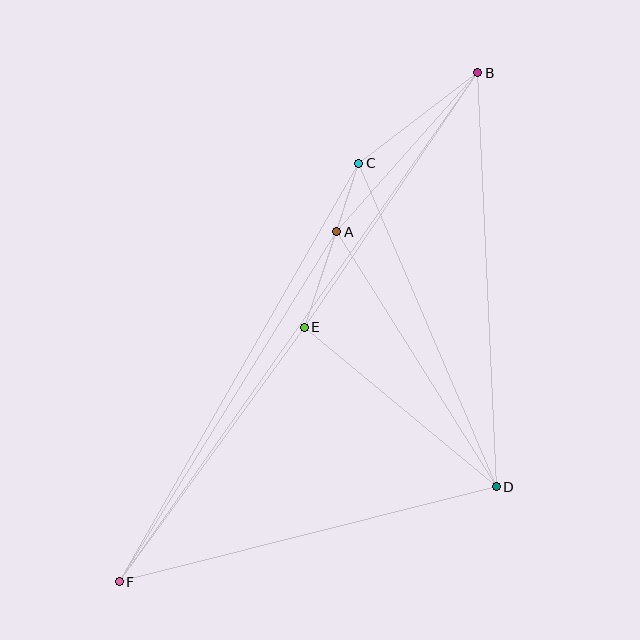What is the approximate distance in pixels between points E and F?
The distance between E and F is approximately 314 pixels.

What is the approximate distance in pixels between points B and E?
The distance between B and E is approximately 308 pixels.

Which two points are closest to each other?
Points A and C are closest to each other.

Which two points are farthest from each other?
Points B and F are farthest from each other.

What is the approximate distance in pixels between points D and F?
The distance between D and F is approximately 388 pixels.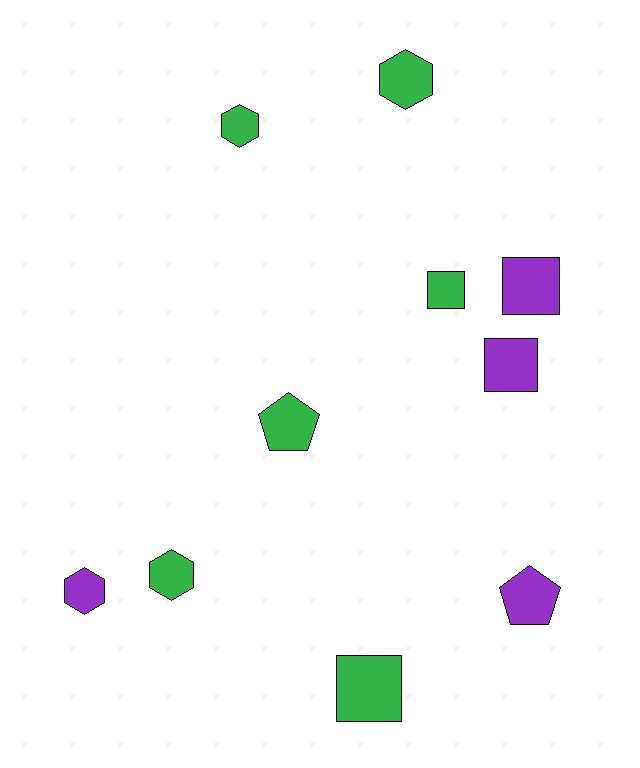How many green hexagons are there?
There are 3 green hexagons.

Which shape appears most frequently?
Square, with 4 objects.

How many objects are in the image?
There are 10 objects.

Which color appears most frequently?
Green, with 6 objects.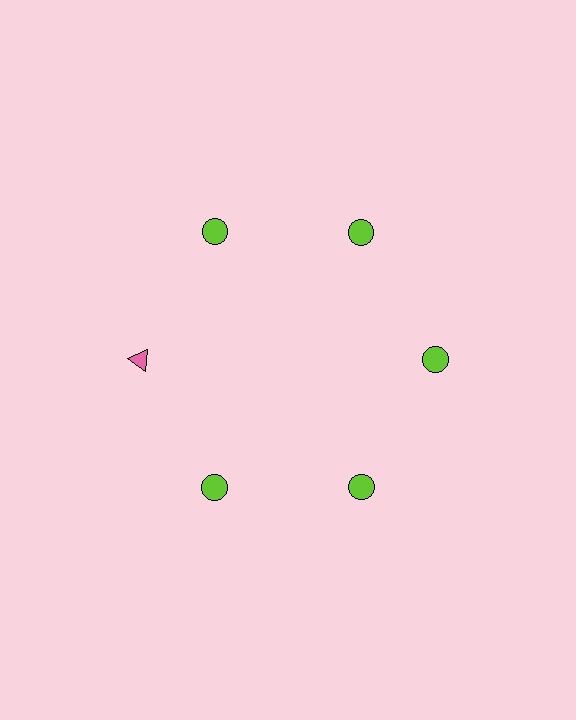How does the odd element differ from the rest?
It differs in both color (pink instead of lime) and shape (triangle instead of circle).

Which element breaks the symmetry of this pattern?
The pink triangle at roughly the 9 o'clock position breaks the symmetry. All other shapes are lime circles.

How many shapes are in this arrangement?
There are 6 shapes arranged in a ring pattern.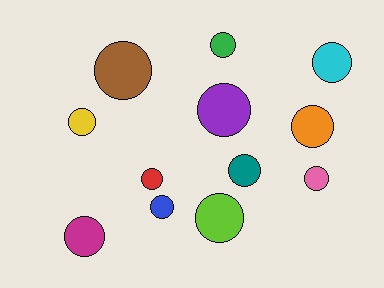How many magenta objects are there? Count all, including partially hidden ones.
There is 1 magenta object.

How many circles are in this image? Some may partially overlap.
There are 12 circles.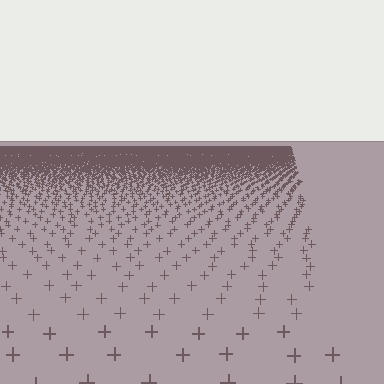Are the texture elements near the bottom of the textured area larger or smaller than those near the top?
Larger. Near the bottom, elements are closer to the viewer and appear at a bigger on-screen size.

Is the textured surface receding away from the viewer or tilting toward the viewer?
The surface is receding away from the viewer. Texture elements get smaller and denser toward the top.